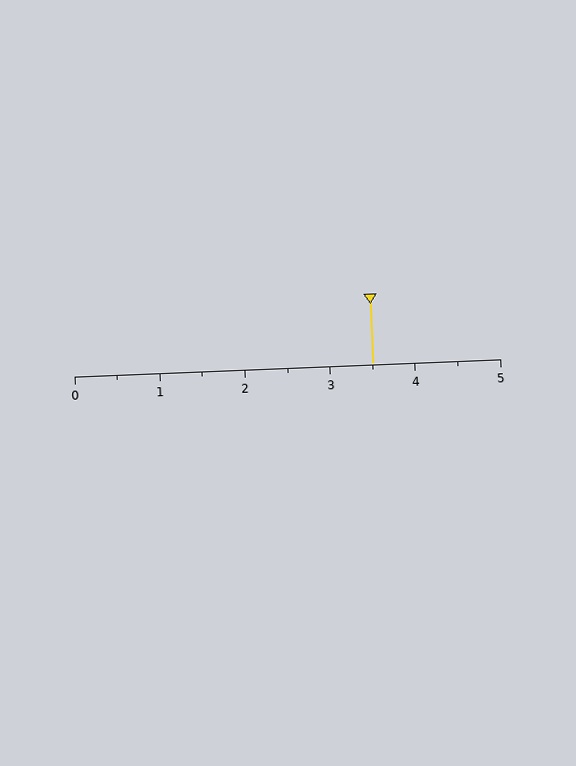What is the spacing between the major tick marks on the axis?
The major ticks are spaced 1 apart.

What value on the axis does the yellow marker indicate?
The marker indicates approximately 3.5.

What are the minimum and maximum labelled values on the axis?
The axis runs from 0 to 5.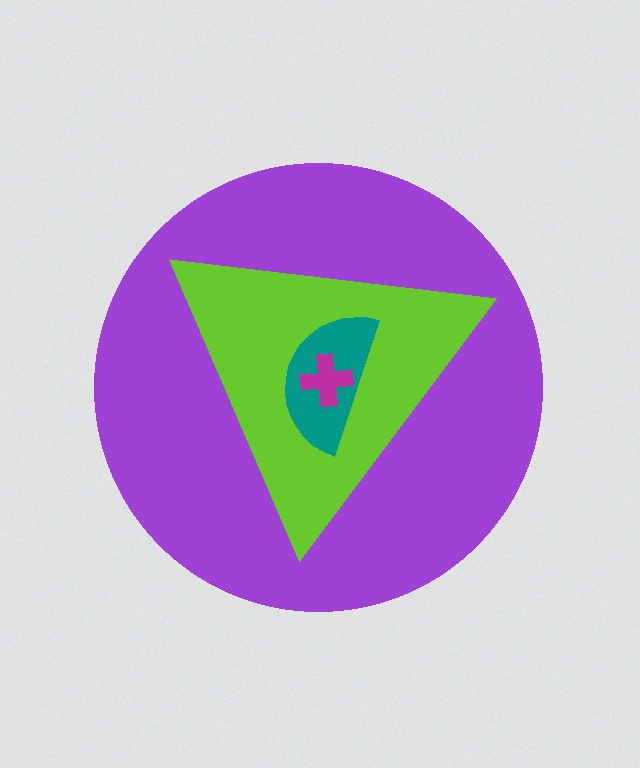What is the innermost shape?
The magenta cross.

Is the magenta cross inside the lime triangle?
Yes.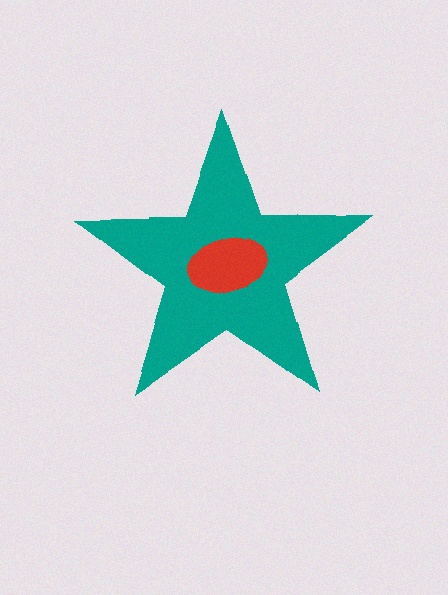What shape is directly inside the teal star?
The red ellipse.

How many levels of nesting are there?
2.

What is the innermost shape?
The red ellipse.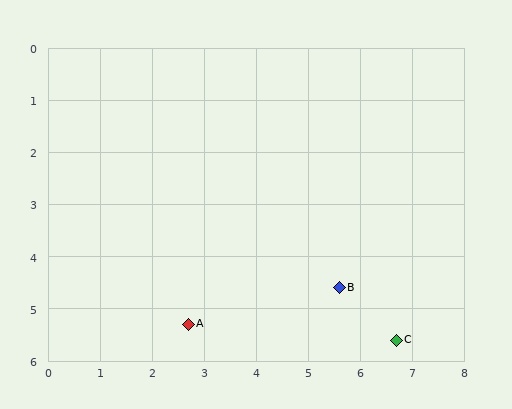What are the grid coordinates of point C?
Point C is at approximately (6.7, 5.6).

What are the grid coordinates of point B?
Point B is at approximately (5.6, 4.6).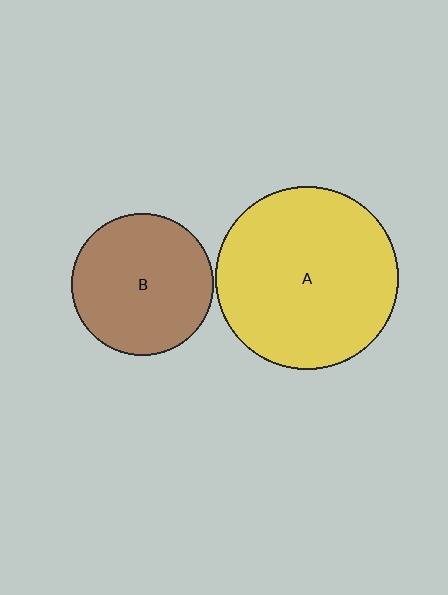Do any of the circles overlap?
No, none of the circles overlap.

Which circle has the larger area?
Circle A (yellow).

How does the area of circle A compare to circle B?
Approximately 1.6 times.